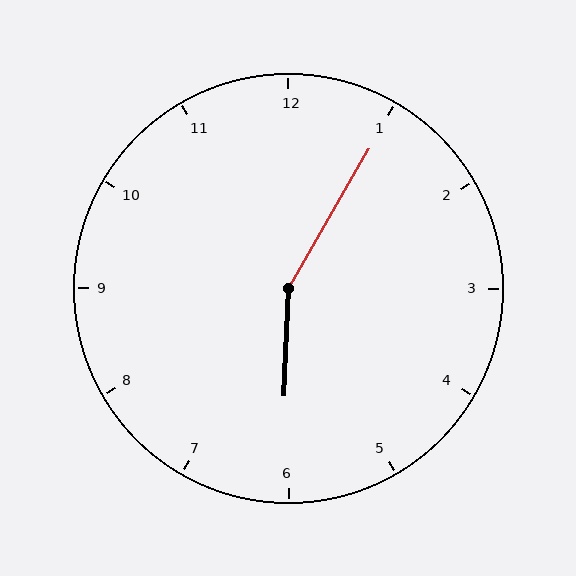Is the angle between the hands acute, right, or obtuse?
It is obtuse.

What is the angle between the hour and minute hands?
Approximately 152 degrees.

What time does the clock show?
6:05.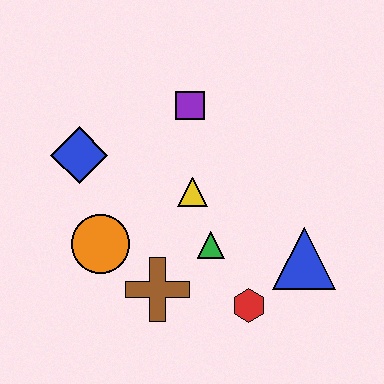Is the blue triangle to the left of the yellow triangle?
No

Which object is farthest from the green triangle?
The blue diamond is farthest from the green triangle.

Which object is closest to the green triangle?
The yellow triangle is closest to the green triangle.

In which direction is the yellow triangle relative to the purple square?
The yellow triangle is below the purple square.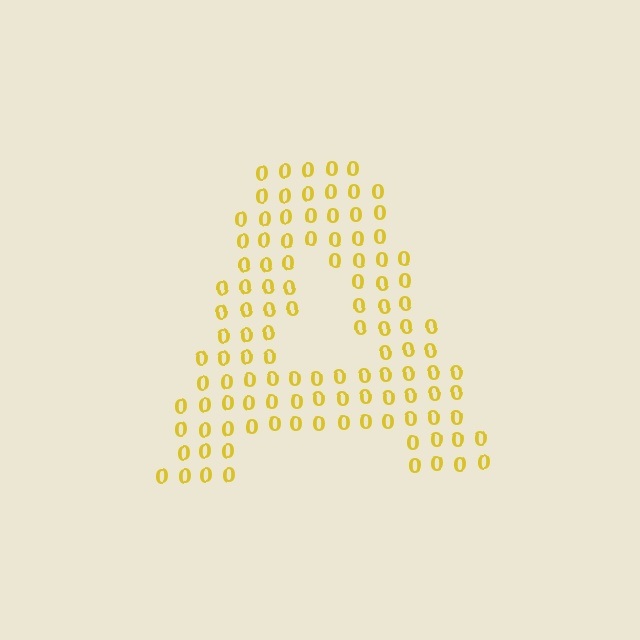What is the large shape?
The large shape is the letter A.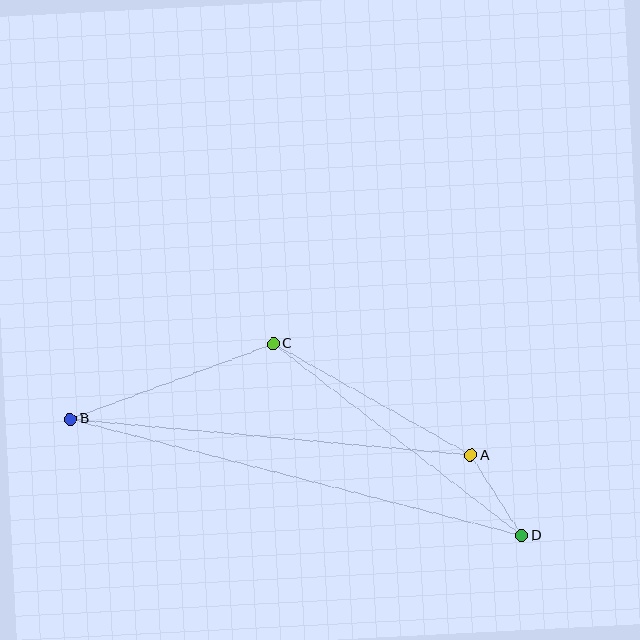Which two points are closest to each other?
Points A and D are closest to each other.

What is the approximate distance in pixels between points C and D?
The distance between C and D is approximately 314 pixels.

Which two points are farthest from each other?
Points B and D are farthest from each other.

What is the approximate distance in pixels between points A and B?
The distance between A and B is approximately 402 pixels.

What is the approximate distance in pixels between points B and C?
The distance between B and C is approximately 217 pixels.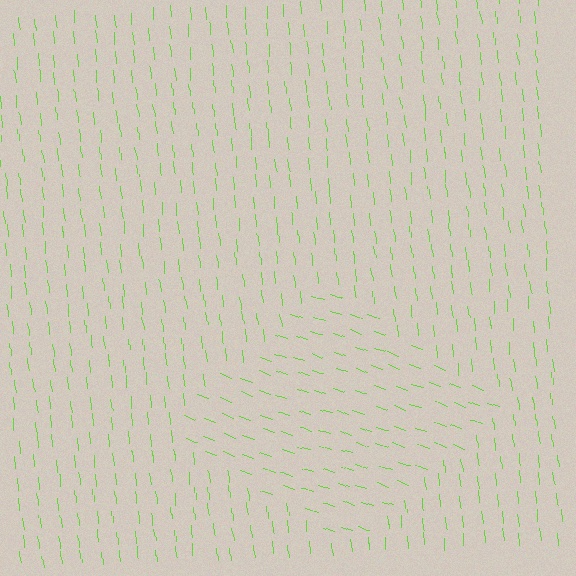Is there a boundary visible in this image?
Yes, there is a texture boundary formed by a change in line orientation.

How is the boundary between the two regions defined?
The boundary is defined purely by a change in line orientation (approximately 65 degrees difference). All lines are the same color and thickness.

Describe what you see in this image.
The image is filled with small lime line segments. A diamond region in the image has lines oriented differently from the surrounding lines, creating a visible texture boundary.